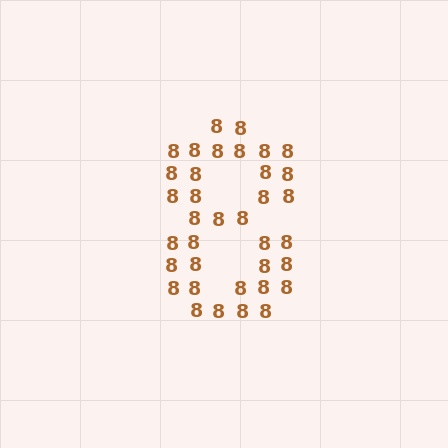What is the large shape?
The large shape is the digit 8.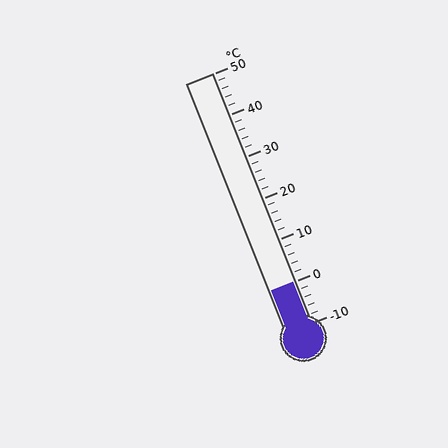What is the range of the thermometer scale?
The thermometer scale ranges from -10°C to 50°C.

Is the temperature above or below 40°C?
The temperature is below 40°C.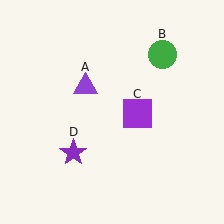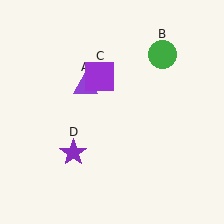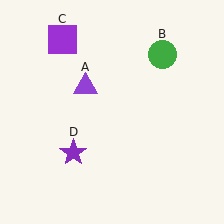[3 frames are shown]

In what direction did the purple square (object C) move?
The purple square (object C) moved up and to the left.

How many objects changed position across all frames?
1 object changed position: purple square (object C).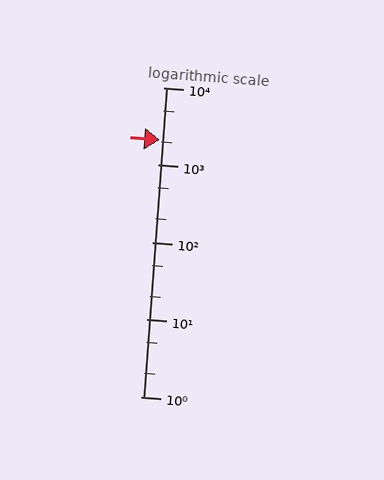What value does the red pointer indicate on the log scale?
The pointer indicates approximately 2100.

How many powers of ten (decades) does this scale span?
The scale spans 4 decades, from 1 to 10000.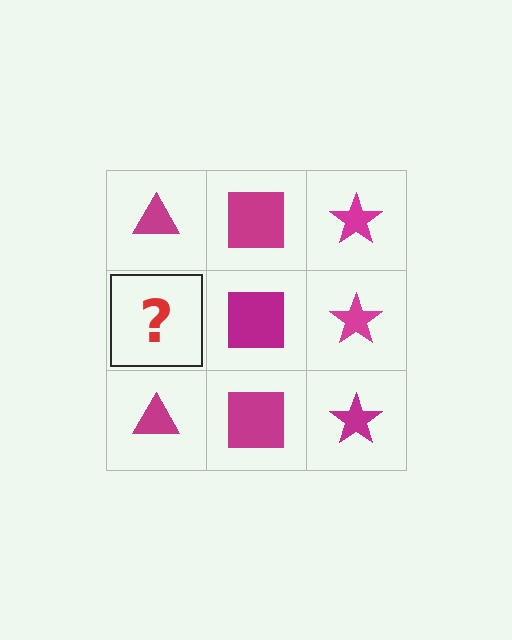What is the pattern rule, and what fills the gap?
The rule is that each column has a consistent shape. The gap should be filled with a magenta triangle.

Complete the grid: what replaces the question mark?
The question mark should be replaced with a magenta triangle.